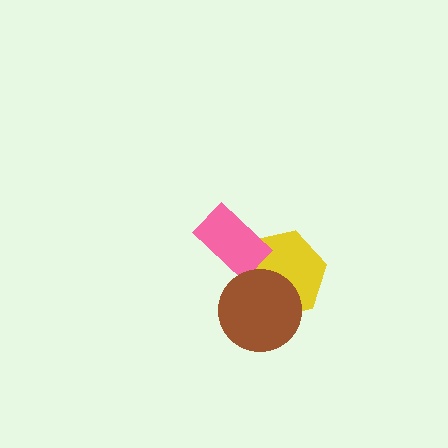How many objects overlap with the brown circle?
1 object overlaps with the brown circle.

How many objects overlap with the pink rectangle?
1 object overlaps with the pink rectangle.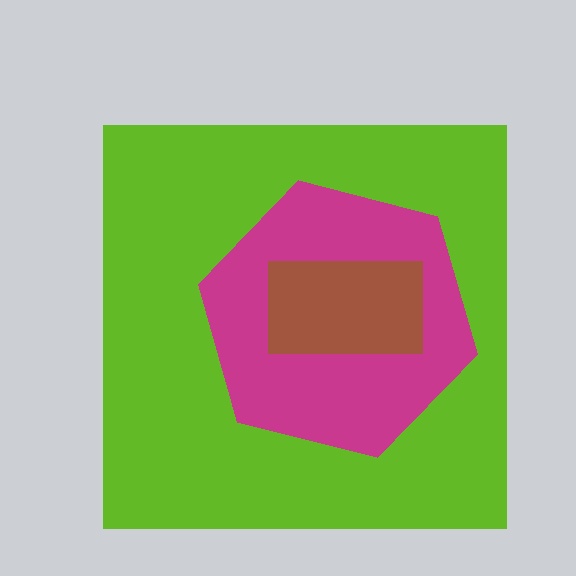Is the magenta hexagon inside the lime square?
Yes.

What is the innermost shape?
The brown rectangle.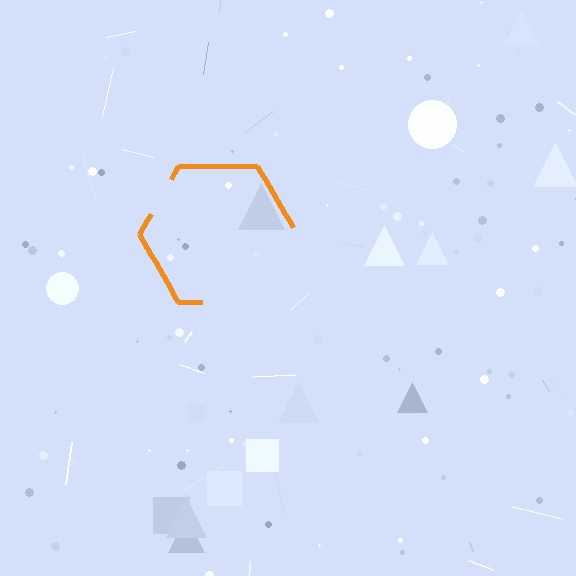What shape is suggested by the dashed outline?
The dashed outline suggests a hexagon.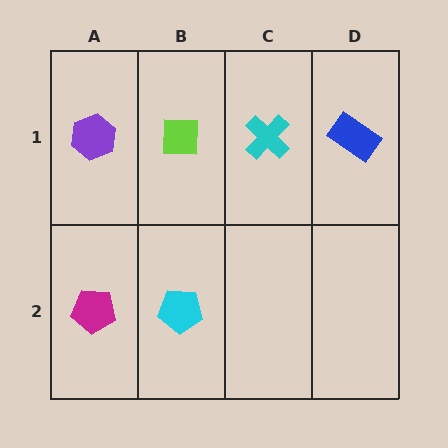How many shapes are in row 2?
2 shapes.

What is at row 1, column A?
A purple hexagon.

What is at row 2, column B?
A cyan pentagon.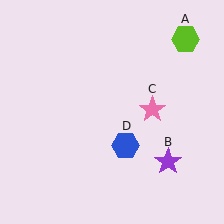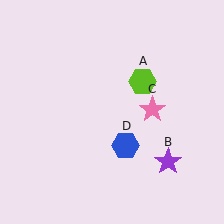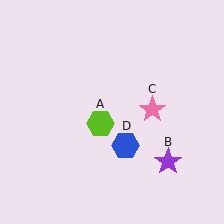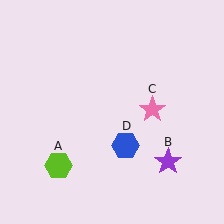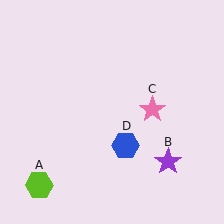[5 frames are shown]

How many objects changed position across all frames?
1 object changed position: lime hexagon (object A).